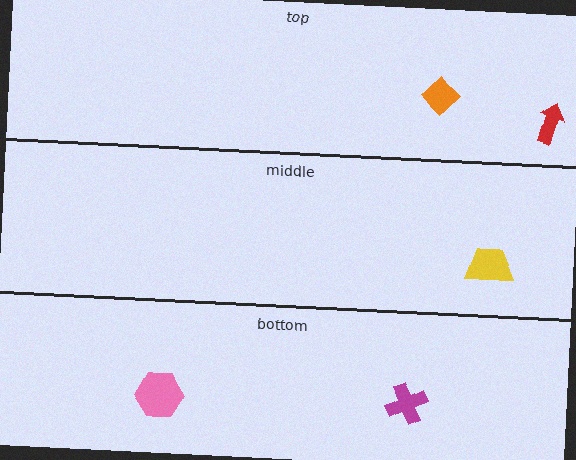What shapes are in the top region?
The red arrow, the orange diamond.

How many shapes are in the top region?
2.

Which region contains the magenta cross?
The bottom region.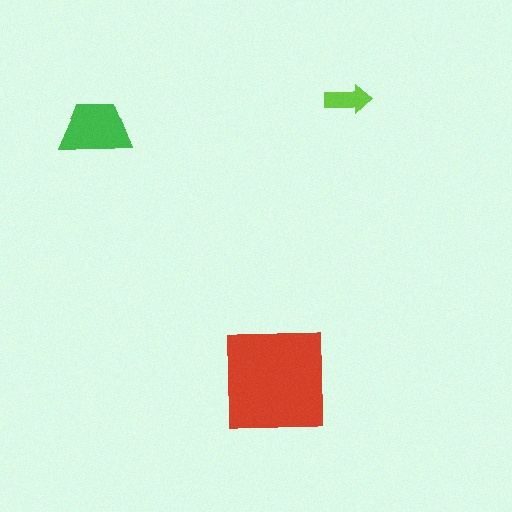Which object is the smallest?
The lime arrow.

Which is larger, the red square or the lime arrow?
The red square.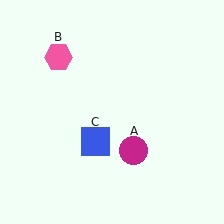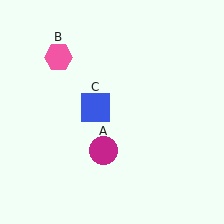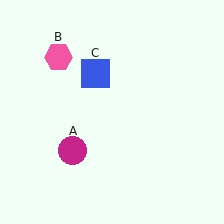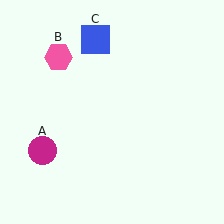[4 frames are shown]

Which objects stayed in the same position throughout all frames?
Pink hexagon (object B) remained stationary.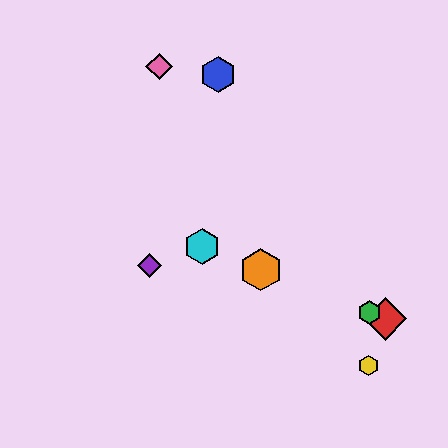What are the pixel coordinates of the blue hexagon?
The blue hexagon is at (218, 75).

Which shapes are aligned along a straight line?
The red diamond, the green hexagon, the orange hexagon, the cyan hexagon are aligned along a straight line.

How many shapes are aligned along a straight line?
4 shapes (the red diamond, the green hexagon, the orange hexagon, the cyan hexagon) are aligned along a straight line.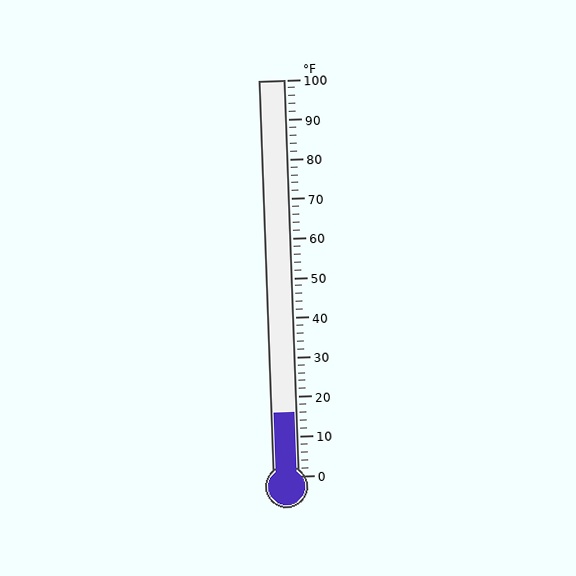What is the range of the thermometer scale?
The thermometer scale ranges from 0°F to 100°F.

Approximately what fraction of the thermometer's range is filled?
The thermometer is filled to approximately 15% of its range.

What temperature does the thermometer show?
The thermometer shows approximately 16°F.